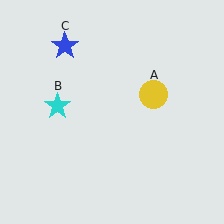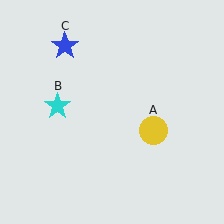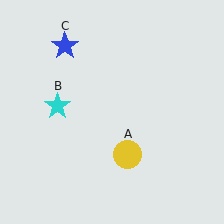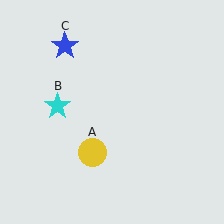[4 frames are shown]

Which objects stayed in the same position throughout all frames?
Cyan star (object B) and blue star (object C) remained stationary.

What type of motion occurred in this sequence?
The yellow circle (object A) rotated clockwise around the center of the scene.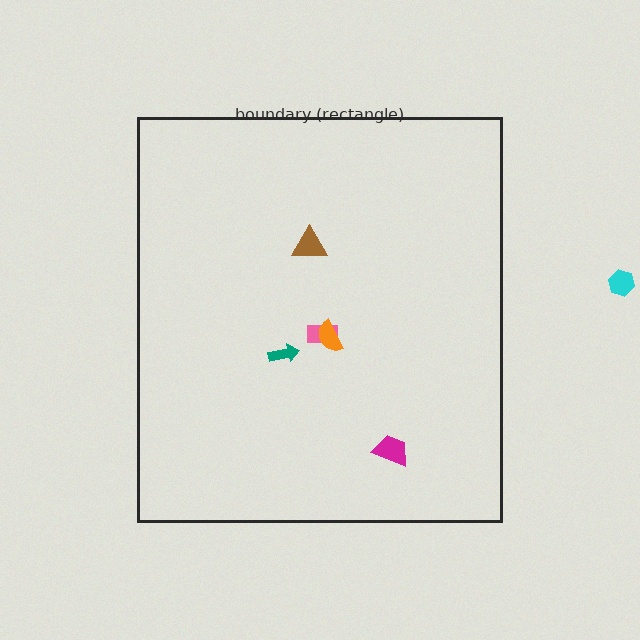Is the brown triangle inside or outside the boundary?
Inside.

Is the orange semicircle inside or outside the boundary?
Inside.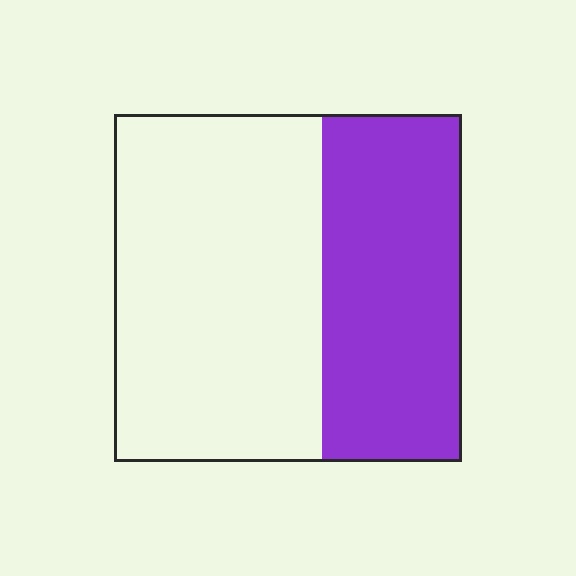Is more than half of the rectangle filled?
No.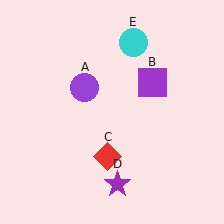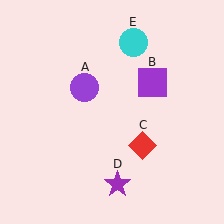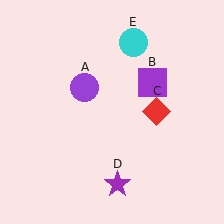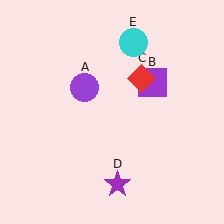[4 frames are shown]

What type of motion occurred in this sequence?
The red diamond (object C) rotated counterclockwise around the center of the scene.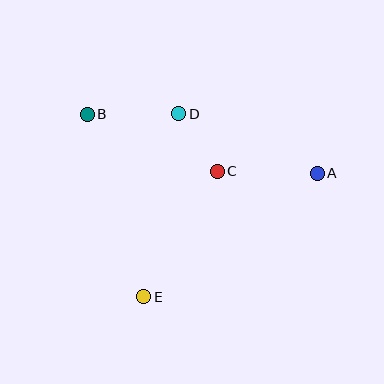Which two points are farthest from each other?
Points A and B are farthest from each other.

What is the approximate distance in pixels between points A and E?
The distance between A and E is approximately 213 pixels.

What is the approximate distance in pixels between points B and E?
The distance between B and E is approximately 191 pixels.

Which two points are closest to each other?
Points C and D are closest to each other.